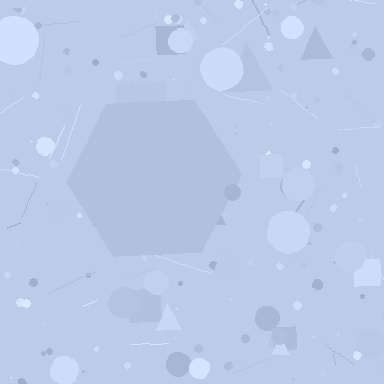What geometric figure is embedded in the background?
A hexagon is embedded in the background.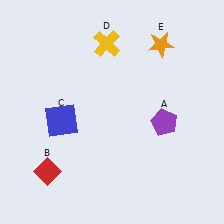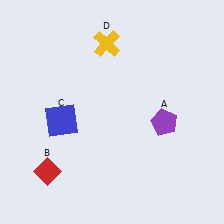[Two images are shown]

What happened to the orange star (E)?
The orange star (E) was removed in Image 2. It was in the top-right area of Image 1.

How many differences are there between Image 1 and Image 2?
There is 1 difference between the two images.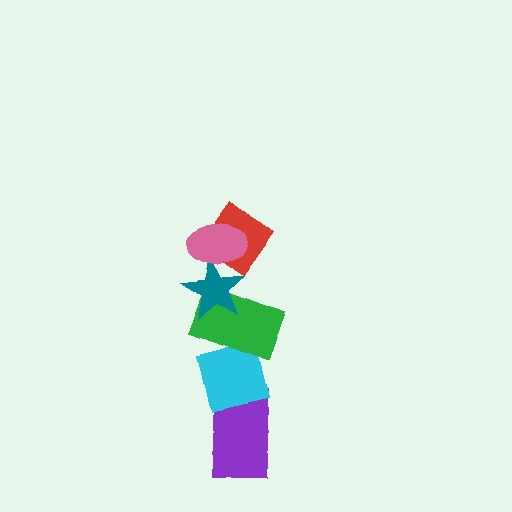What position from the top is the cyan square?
The cyan square is 5th from the top.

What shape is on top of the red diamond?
The pink ellipse is on top of the red diamond.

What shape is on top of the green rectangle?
The teal star is on top of the green rectangle.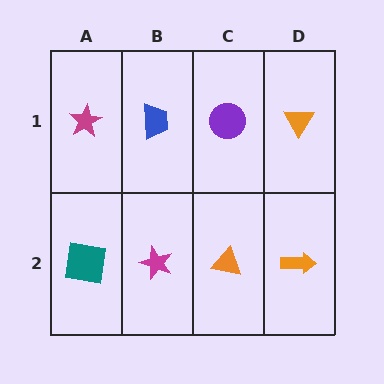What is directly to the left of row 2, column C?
A magenta star.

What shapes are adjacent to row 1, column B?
A magenta star (row 2, column B), a magenta star (row 1, column A), a purple circle (row 1, column C).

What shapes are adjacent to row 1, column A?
A teal square (row 2, column A), a blue trapezoid (row 1, column B).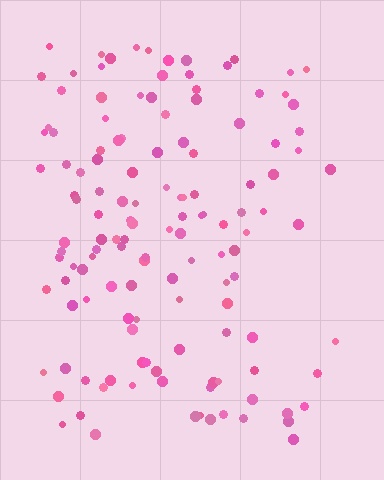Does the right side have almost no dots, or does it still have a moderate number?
Still a moderate number, just noticeably fewer than the left.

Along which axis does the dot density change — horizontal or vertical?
Horizontal.